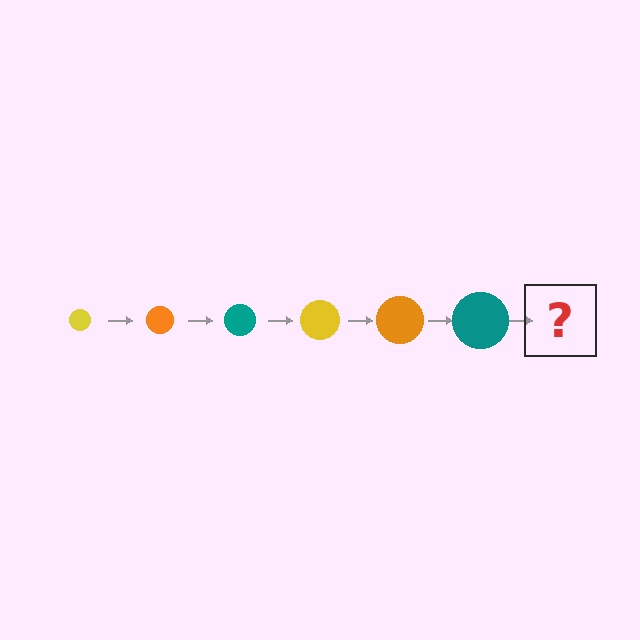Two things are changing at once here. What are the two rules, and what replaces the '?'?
The two rules are that the circle grows larger each step and the color cycles through yellow, orange, and teal. The '?' should be a yellow circle, larger than the previous one.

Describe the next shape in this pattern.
It should be a yellow circle, larger than the previous one.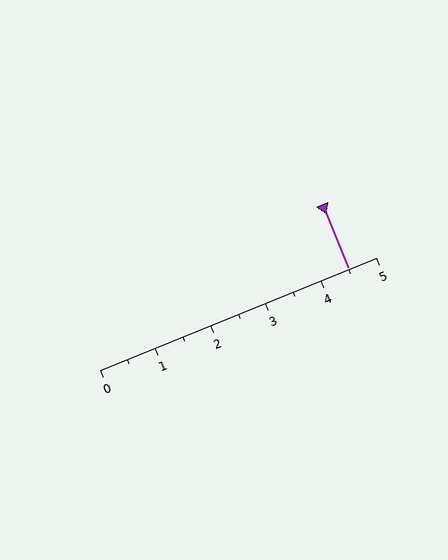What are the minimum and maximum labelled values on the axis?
The axis runs from 0 to 5.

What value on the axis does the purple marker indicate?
The marker indicates approximately 4.5.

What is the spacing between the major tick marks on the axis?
The major ticks are spaced 1 apart.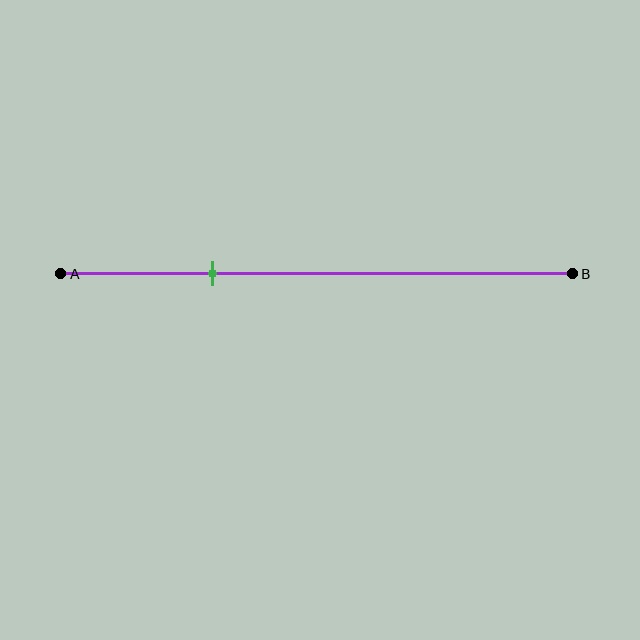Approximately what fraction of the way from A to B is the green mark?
The green mark is approximately 30% of the way from A to B.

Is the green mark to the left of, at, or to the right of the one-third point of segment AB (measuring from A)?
The green mark is to the left of the one-third point of segment AB.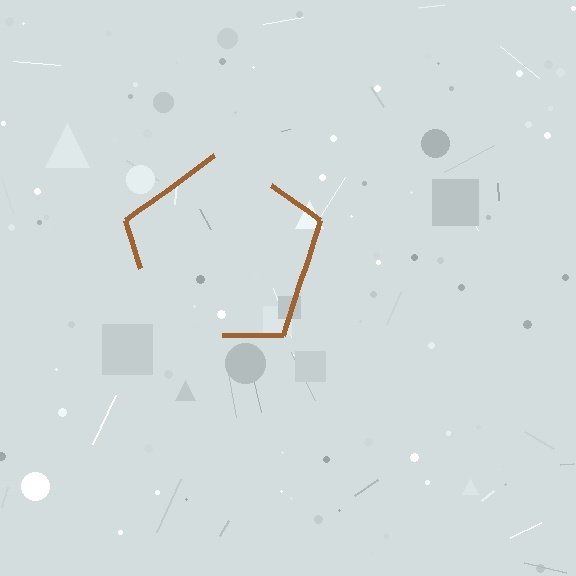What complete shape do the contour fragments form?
The contour fragments form a pentagon.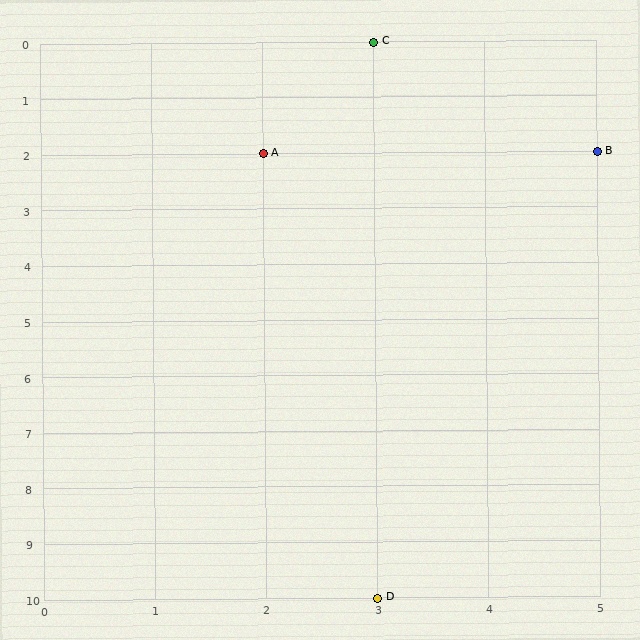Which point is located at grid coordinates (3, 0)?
Point C is at (3, 0).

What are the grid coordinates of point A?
Point A is at grid coordinates (2, 2).